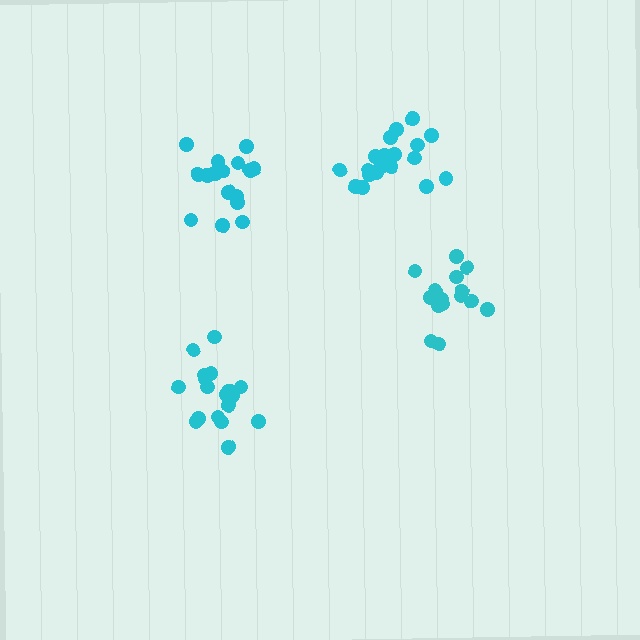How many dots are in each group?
Group 1: 20 dots, Group 2: 16 dots, Group 3: 15 dots, Group 4: 19 dots (70 total).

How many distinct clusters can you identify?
There are 4 distinct clusters.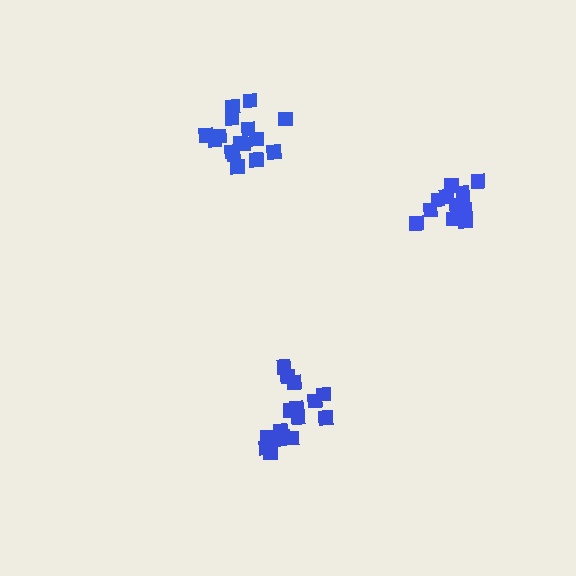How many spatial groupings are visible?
There are 3 spatial groupings.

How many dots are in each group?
Group 1: 13 dots, Group 2: 16 dots, Group 3: 16 dots (45 total).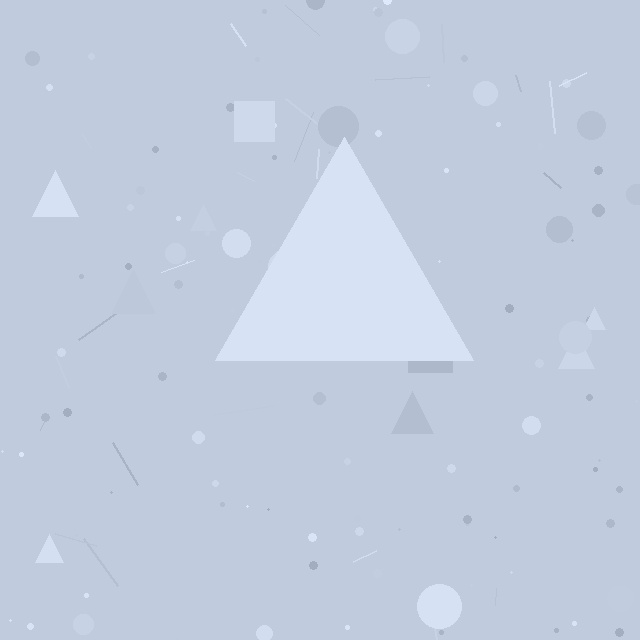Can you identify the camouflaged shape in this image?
The camouflaged shape is a triangle.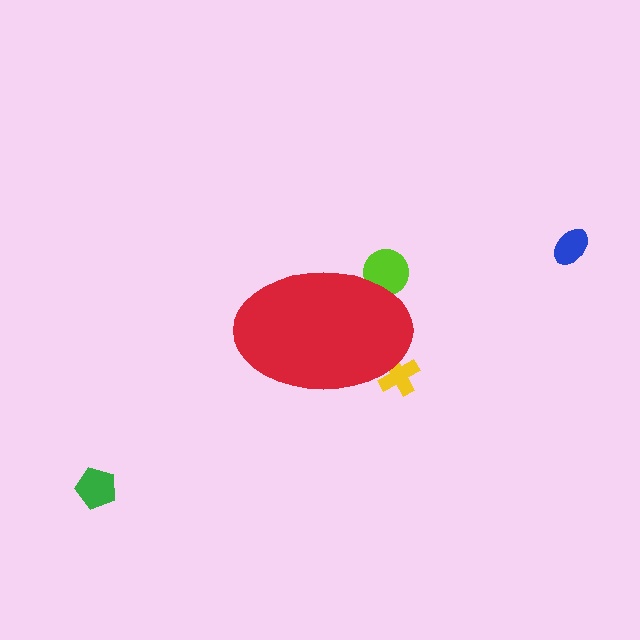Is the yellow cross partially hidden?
Yes, the yellow cross is partially hidden behind the red ellipse.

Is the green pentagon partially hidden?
No, the green pentagon is fully visible.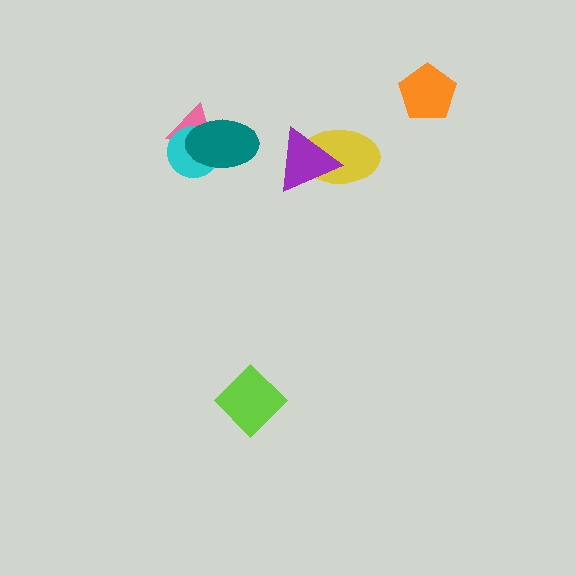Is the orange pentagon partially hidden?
No, no other shape covers it.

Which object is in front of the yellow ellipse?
The purple triangle is in front of the yellow ellipse.